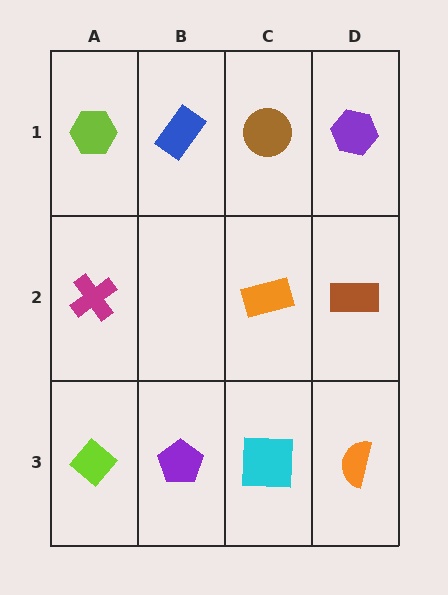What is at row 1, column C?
A brown circle.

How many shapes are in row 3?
4 shapes.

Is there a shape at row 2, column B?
No, that cell is empty.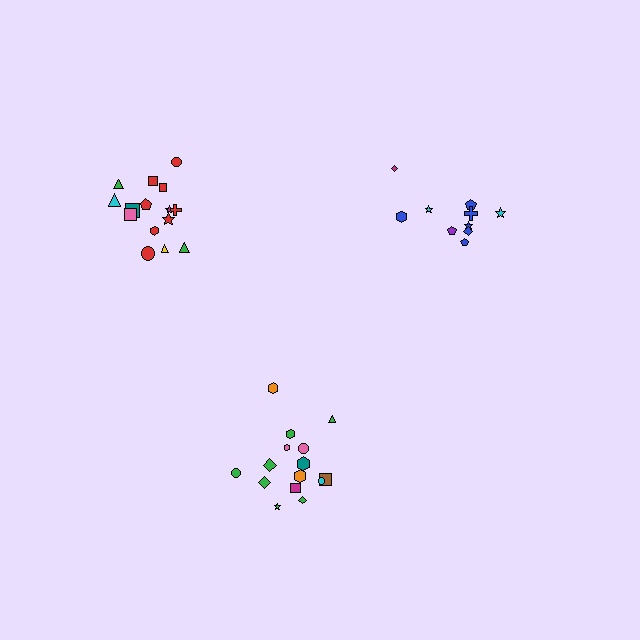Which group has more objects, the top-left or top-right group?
The top-left group.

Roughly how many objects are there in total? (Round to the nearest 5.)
Roughly 40 objects in total.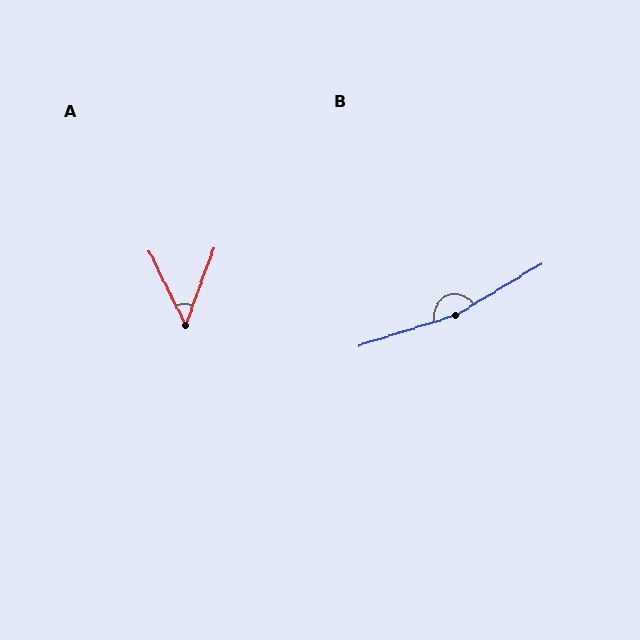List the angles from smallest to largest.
A (46°), B (166°).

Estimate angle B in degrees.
Approximately 166 degrees.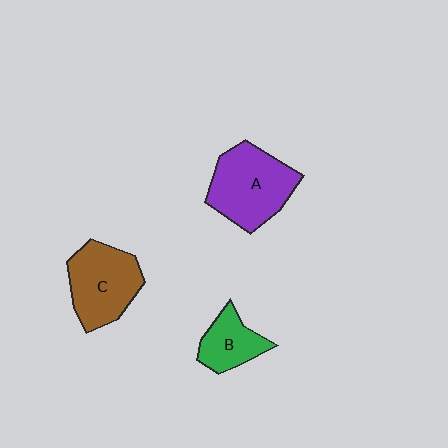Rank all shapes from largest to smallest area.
From largest to smallest: A (purple), C (brown), B (green).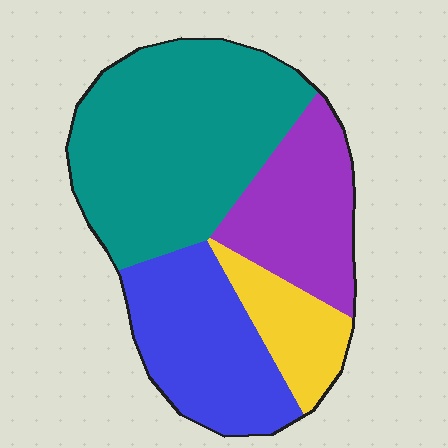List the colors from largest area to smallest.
From largest to smallest: teal, blue, purple, yellow.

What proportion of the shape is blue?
Blue takes up about one quarter (1/4) of the shape.